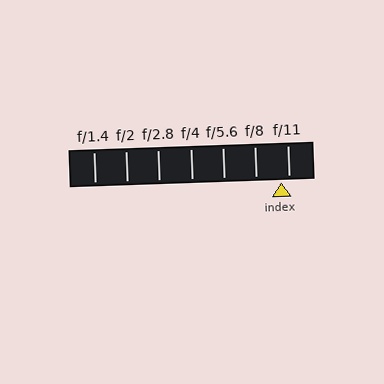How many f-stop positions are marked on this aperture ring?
There are 7 f-stop positions marked.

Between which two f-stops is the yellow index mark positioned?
The index mark is between f/8 and f/11.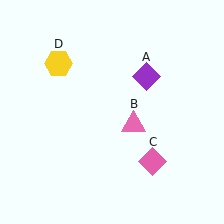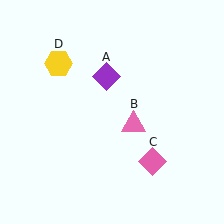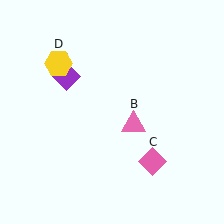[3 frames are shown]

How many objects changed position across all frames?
1 object changed position: purple diamond (object A).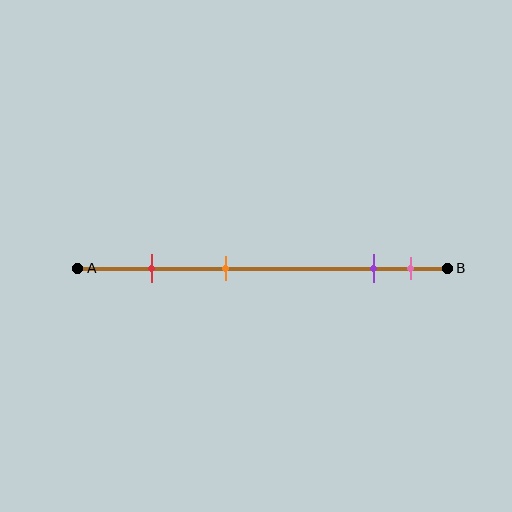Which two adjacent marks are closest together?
The purple and pink marks are the closest adjacent pair.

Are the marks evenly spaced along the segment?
No, the marks are not evenly spaced.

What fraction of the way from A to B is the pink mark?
The pink mark is approximately 90% (0.9) of the way from A to B.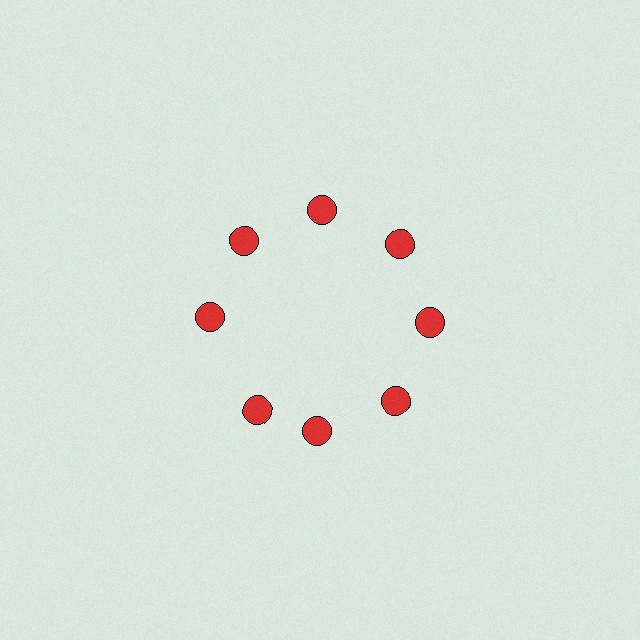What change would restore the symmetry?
The symmetry would be restored by rotating it back into even spacing with its neighbors so that all 8 circles sit at equal angles and equal distance from the center.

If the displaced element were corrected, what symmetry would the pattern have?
It would have 8-fold rotational symmetry — the pattern would map onto itself every 45 degrees.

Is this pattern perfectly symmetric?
No. The 8 red circles are arranged in a ring, but one element near the 8 o'clock position is rotated out of alignment along the ring, breaking the 8-fold rotational symmetry.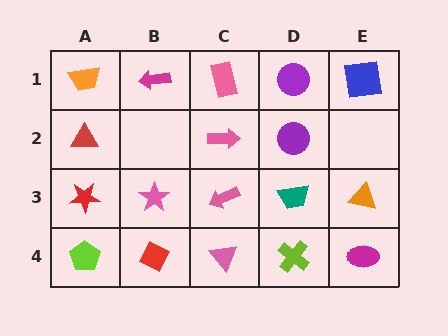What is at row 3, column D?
A teal trapezoid.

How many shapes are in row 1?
5 shapes.